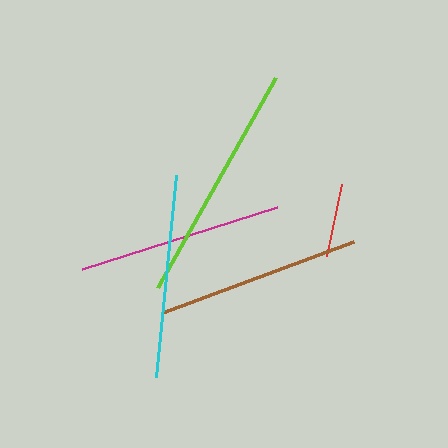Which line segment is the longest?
The lime line is the longest at approximately 241 pixels.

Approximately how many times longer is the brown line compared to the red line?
The brown line is approximately 2.8 times the length of the red line.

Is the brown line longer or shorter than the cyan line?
The brown line is longer than the cyan line.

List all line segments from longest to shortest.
From longest to shortest: lime, magenta, brown, cyan, red.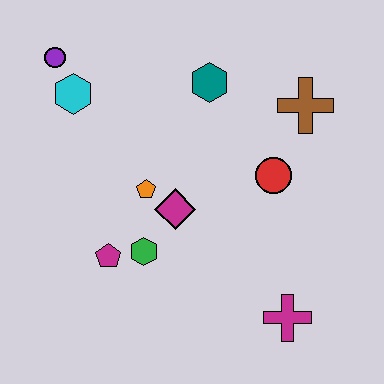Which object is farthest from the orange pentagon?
The magenta cross is farthest from the orange pentagon.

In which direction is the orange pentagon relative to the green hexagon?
The orange pentagon is above the green hexagon.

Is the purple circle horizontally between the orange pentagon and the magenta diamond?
No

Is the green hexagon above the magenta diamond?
No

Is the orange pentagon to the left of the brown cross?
Yes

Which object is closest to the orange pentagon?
The magenta diamond is closest to the orange pentagon.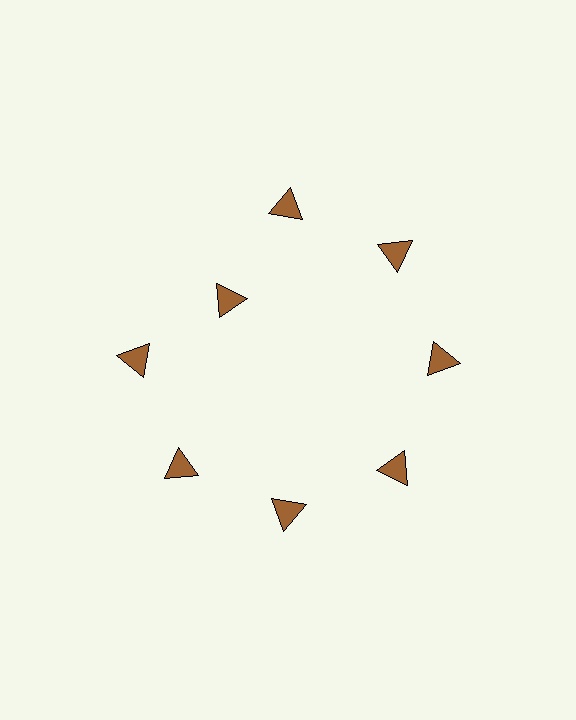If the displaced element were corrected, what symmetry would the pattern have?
It would have 8-fold rotational symmetry — the pattern would map onto itself every 45 degrees.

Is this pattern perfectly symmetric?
No. The 8 brown triangles are arranged in a ring, but one element near the 10 o'clock position is pulled inward toward the center, breaking the 8-fold rotational symmetry.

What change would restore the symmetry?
The symmetry would be restored by moving it outward, back onto the ring so that all 8 triangles sit at equal angles and equal distance from the center.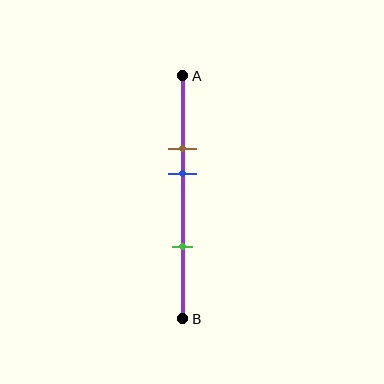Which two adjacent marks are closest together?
The brown and blue marks are the closest adjacent pair.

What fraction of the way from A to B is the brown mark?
The brown mark is approximately 30% (0.3) of the way from A to B.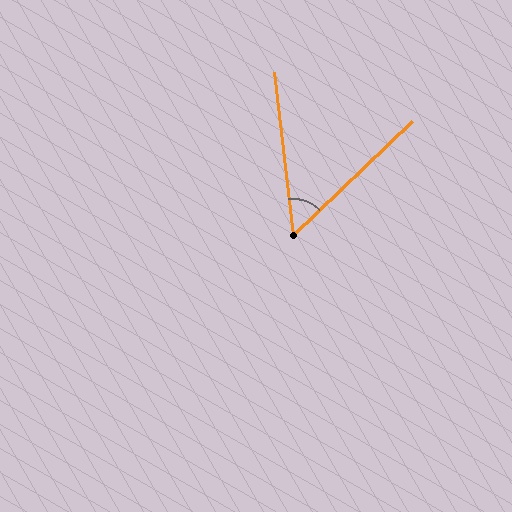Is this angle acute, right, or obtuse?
It is acute.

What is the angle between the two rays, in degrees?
Approximately 53 degrees.